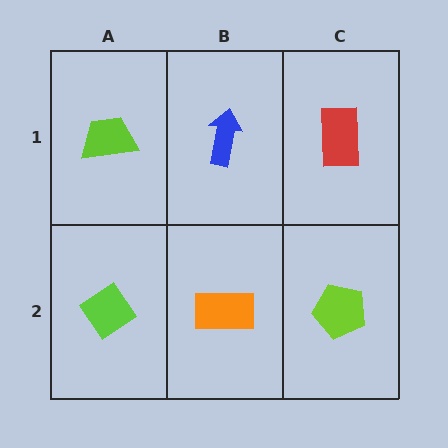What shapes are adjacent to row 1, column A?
A lime diamond (row 2, column A), a blue arrow (row 1, column B).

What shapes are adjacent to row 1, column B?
An orange rectangle (row 2, column B), a lime trapezoid (row 1, column A), a red rectangle (row 1, column C).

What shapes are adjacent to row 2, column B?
A blue arrow (row 1, column B), a lime diamond (row 2, column A), a lime pentagon (row 2, column C).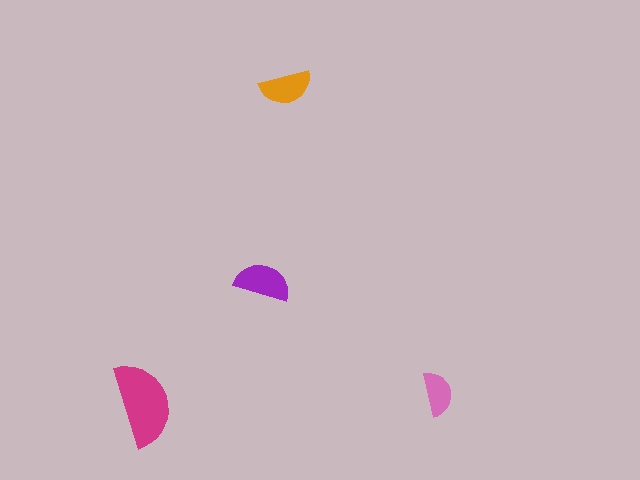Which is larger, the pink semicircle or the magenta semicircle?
The magenta one.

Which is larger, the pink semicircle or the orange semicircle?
The orange one.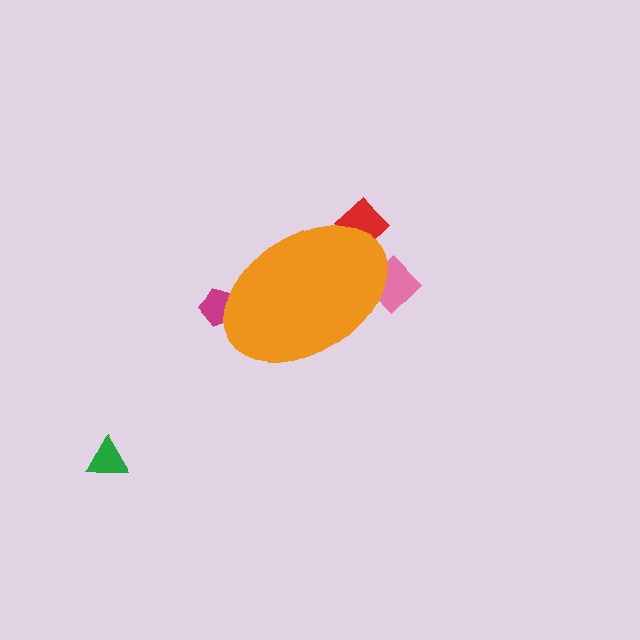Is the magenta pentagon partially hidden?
Yes, the magenta pentagon is partially hidden behind the orange ellipse.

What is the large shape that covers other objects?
An orange ellipse.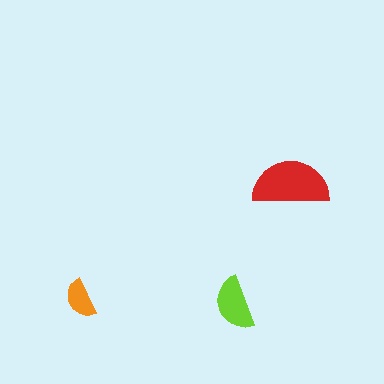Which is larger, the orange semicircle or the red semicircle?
The red one.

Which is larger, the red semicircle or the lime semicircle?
The red one.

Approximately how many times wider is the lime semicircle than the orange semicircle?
About 1.5 times wider.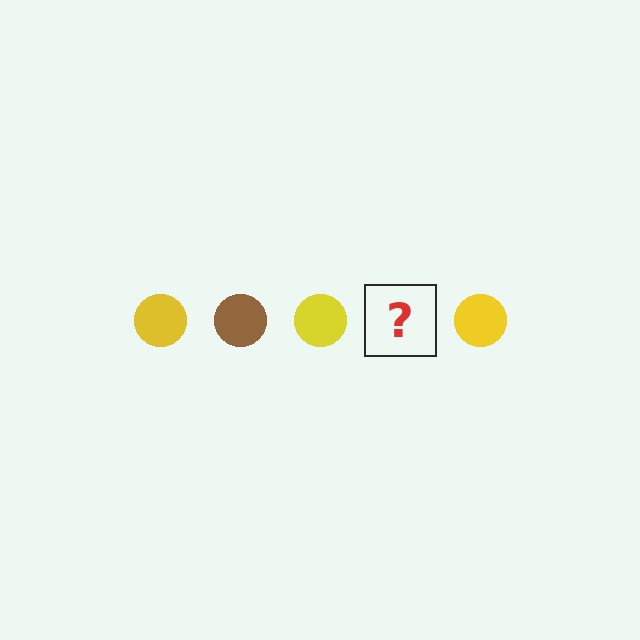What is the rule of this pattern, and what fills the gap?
The rule is that the pattern cycles through yellow, brown circles. The gap should be filled with a brown circle.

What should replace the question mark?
The question mark should be replaced with a brown circle.